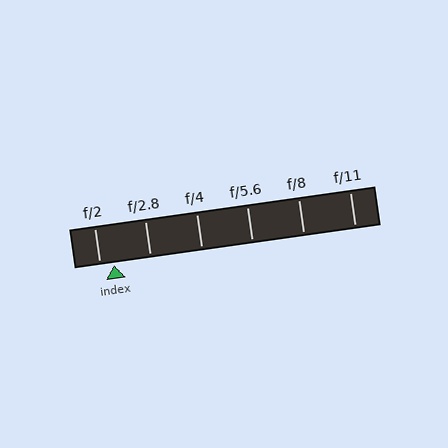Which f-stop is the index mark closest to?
The index mark is closest to f/2.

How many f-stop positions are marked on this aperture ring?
There are 6 f-stop positions marked.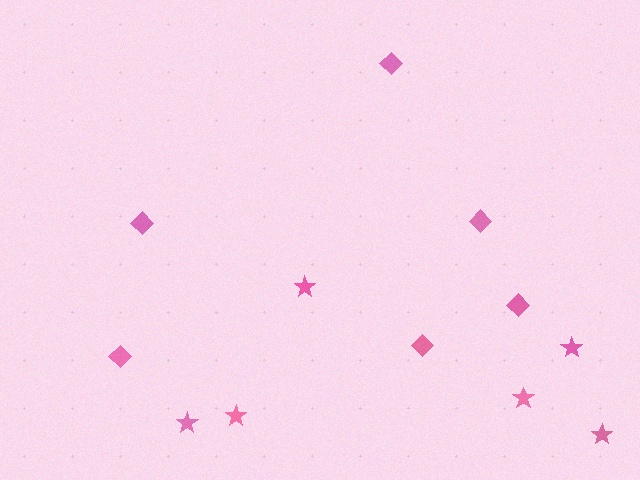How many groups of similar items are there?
There are 2 groups: one group of diamonds (6) and one group of stars (6).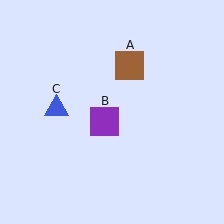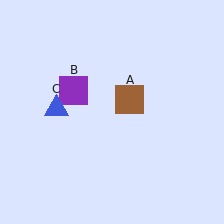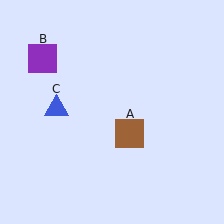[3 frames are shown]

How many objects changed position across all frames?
2 objects changed position: brown square (object A), purple square (object B).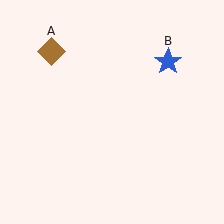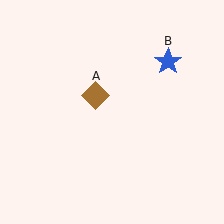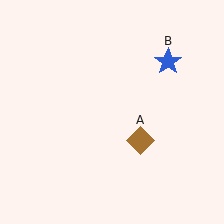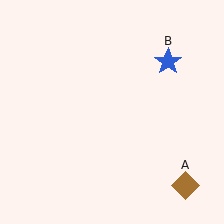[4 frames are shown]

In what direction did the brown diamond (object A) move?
The brown diamond (object A) moved down and to the right.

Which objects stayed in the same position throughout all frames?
Blue star (object B) remained stationary.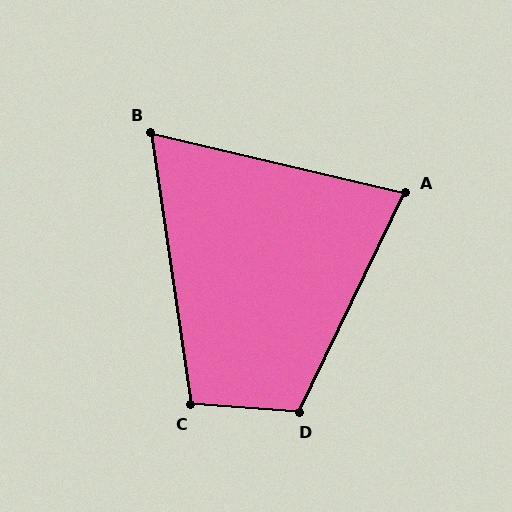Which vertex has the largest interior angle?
D, at approximately 112 degrees.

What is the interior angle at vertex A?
Approximately 78 degrees (acute).